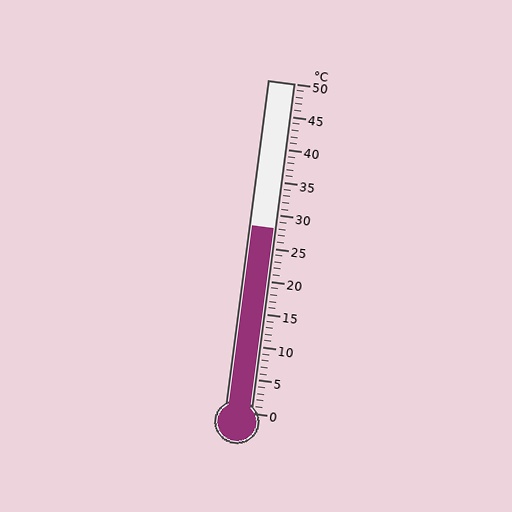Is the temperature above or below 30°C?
The temperature is below 30°C.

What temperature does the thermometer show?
The thermometer shows approximately 28°C.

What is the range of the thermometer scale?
The thermometer scale ranges from 0°C to 50°C.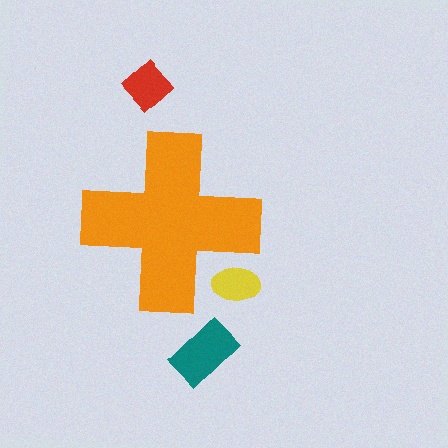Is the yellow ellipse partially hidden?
Yes, the yellow ellipse is partially hidden behind the orange cross.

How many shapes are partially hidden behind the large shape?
1 shape is partially hidden.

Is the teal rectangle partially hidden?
No, the teal rectangle is fully visible.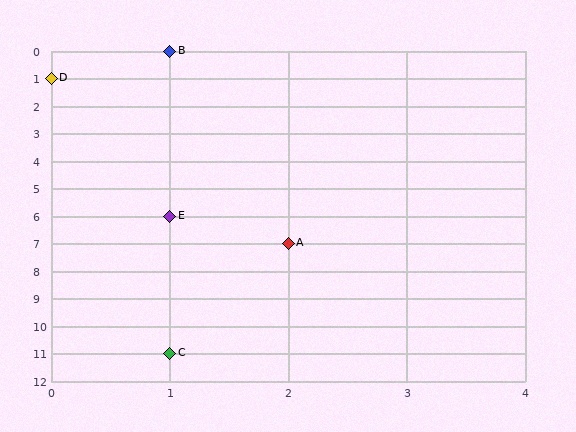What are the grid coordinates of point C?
Point C is at grid coordinates (1, 11).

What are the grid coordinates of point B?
Point B is at grid coordinates (1, 0).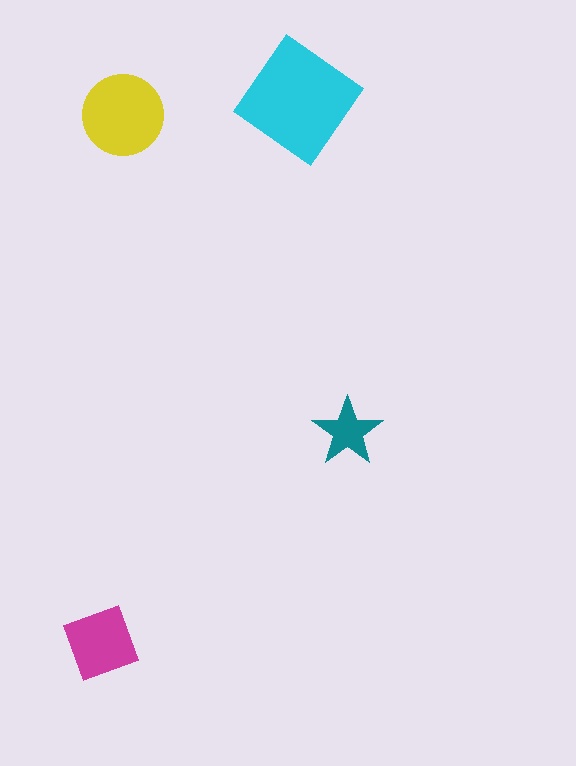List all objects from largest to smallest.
The cyan diamond, the yellow circle, the magenta diamond, the teal star.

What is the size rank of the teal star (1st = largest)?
4th.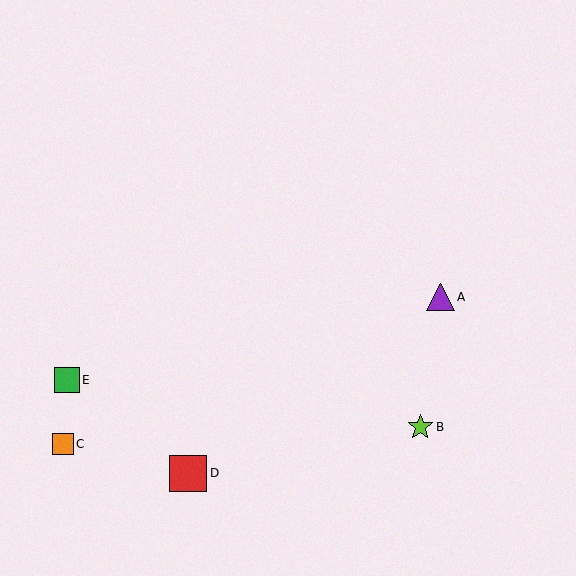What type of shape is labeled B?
Shape B is a lime star.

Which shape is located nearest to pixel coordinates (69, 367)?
The green square (labeled E) at (67, 380) is nearest to that location.